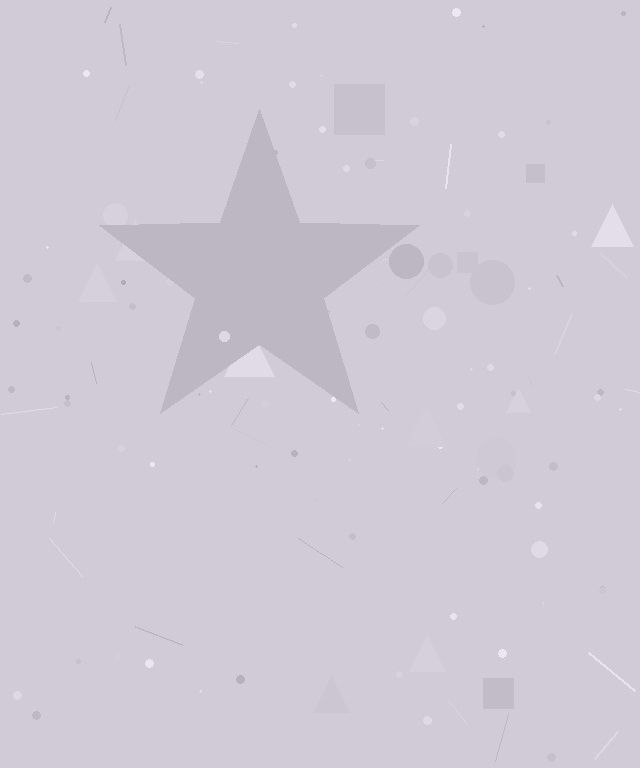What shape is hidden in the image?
A star is hidden in the image.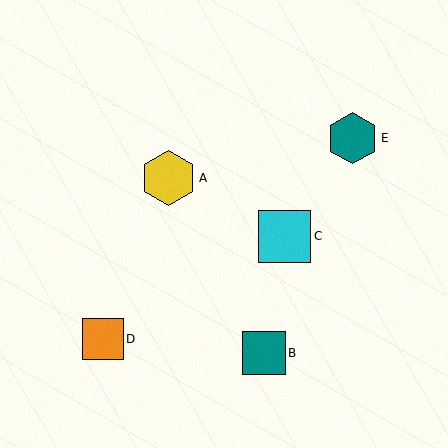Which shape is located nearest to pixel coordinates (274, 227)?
The cyan square (labeled C) at (285, 236) is nearest to that location.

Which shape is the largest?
The yellow hexagon (labeled A) is the largest.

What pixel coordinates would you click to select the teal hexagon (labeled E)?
Click at (352, 138) to select the teal hexagon E.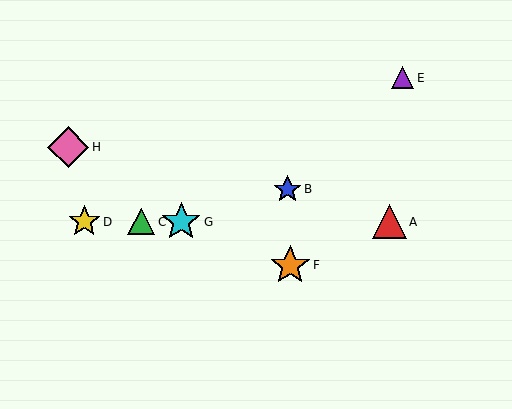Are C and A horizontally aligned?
Yes, both are at y≈222.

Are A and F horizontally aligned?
No, A is at y≈222 and F is at y≈265.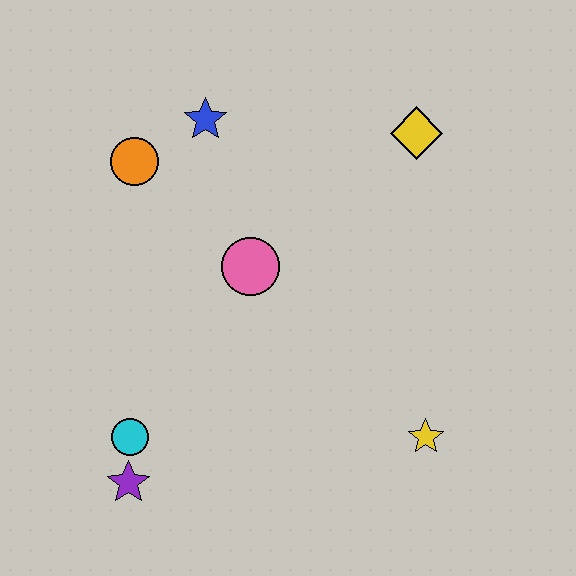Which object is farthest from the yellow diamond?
The purple star is farthest from the yellow diamond.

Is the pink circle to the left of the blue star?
No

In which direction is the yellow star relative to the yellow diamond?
The yellow star is below the yellow diamond.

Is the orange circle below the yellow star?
No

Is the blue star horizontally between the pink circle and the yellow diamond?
No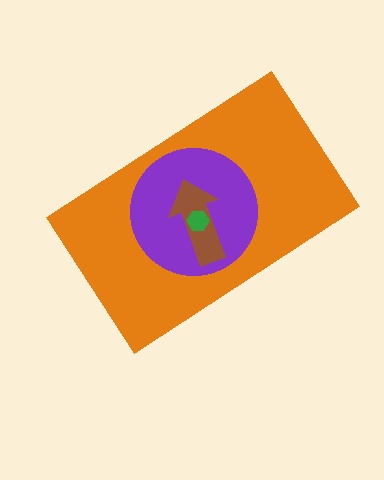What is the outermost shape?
The orange rectangle.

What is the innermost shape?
The green hexagon.